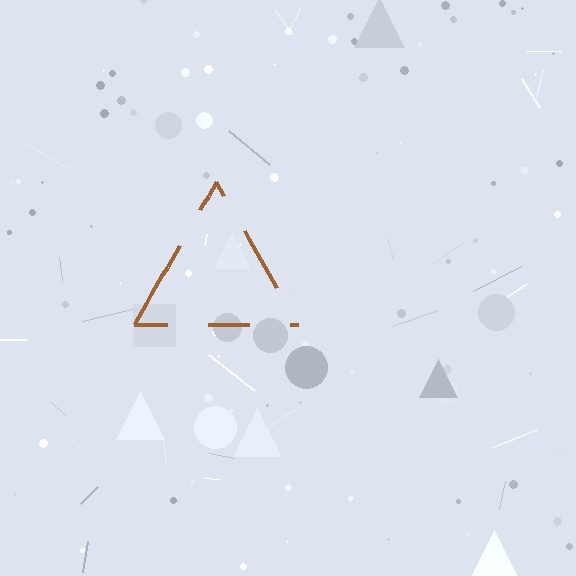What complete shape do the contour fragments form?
The contour fragments form a triangle.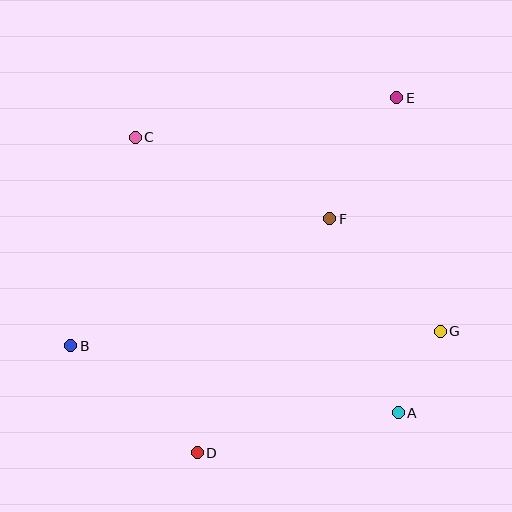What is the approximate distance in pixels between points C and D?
The distance between C and D is approximately 321 pixels.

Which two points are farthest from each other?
Points B and E are farthest from each other.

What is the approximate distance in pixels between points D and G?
The distance between D and G is approximately 272 pixels.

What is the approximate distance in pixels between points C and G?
The distance between C and G is approximately 362 pixels.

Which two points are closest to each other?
Points A and G are closest to each other.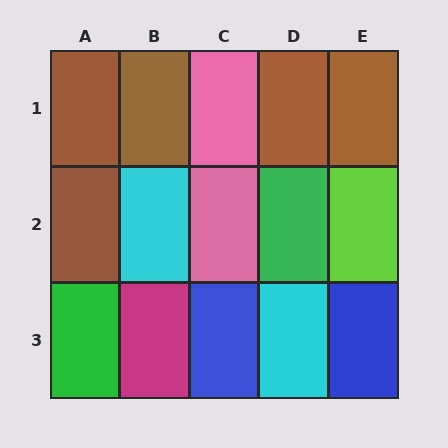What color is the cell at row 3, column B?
Magenta.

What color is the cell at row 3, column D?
Cyan.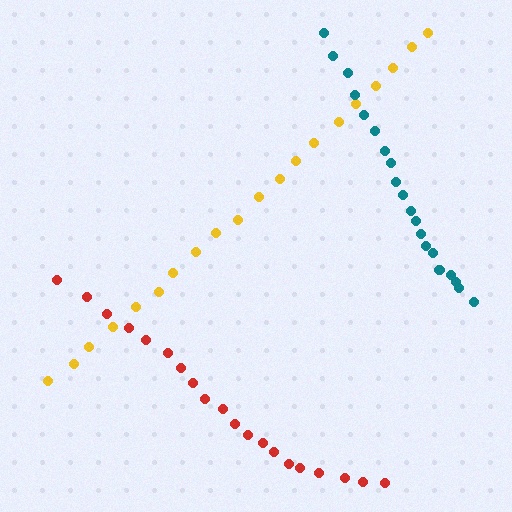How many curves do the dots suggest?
There are 3 distinct paths.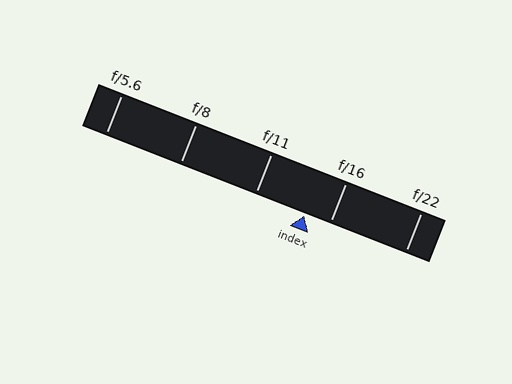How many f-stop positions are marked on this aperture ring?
There are 5 f-stop positions marked.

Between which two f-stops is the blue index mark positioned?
The index mark is between f/11 and f/16.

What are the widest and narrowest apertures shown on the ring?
The widest aperture shown is f/5.6 and the narrowest is f/22.